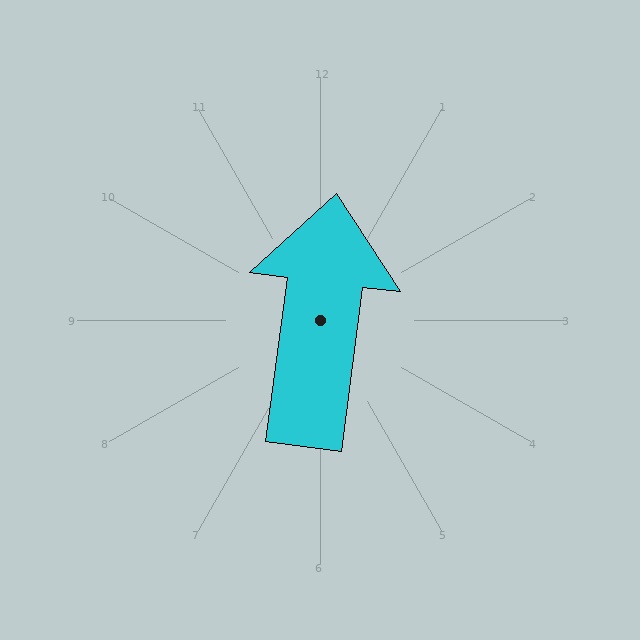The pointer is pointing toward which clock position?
Roughly 12 o'clock.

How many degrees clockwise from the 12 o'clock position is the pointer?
Approximately 7 degrees.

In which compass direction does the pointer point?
North.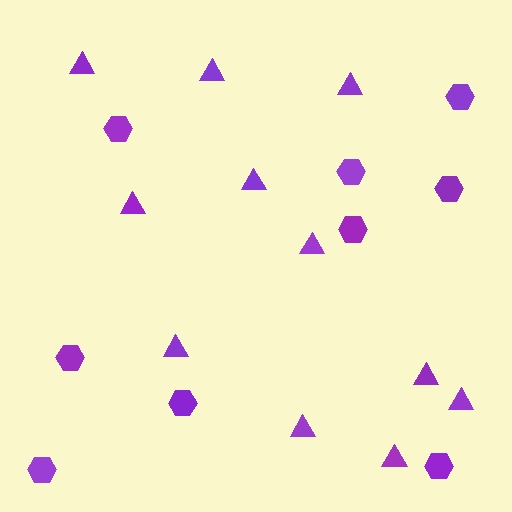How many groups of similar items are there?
There are 2 groups: one group of hexagons (9) and one group of triangles (11).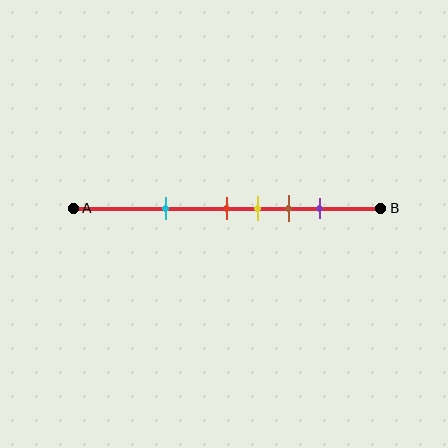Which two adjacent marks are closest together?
The red and yellow marks are the closest adjacent pair.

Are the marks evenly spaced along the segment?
No, the marks are not evenly spaced.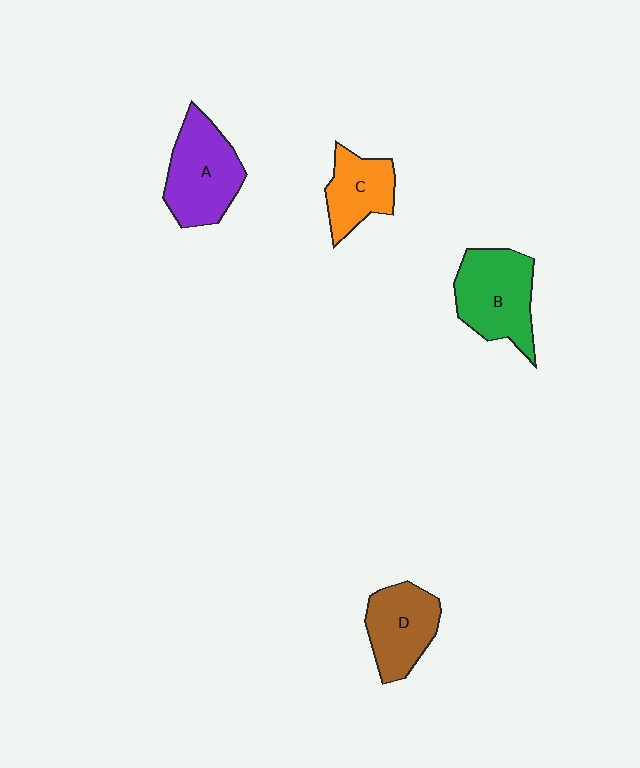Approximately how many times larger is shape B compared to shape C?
Approximately 1.5 times.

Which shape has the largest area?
Shape B (green).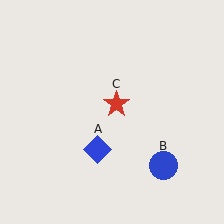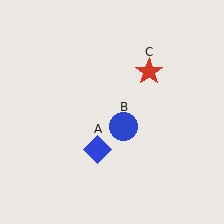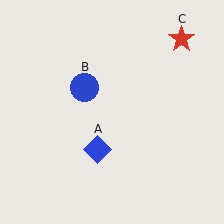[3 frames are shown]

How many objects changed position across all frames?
2 objects changed position: blue circle (object B), red star (object C).